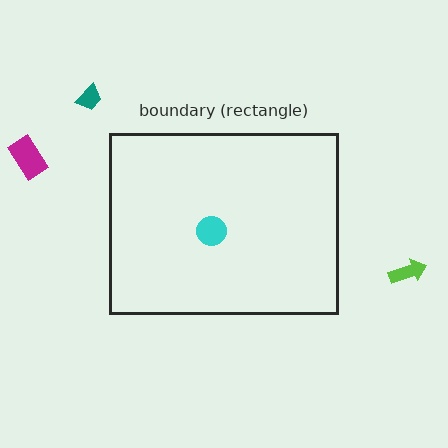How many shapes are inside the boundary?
1 inside, 3 outside.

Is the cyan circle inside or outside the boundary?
Inside.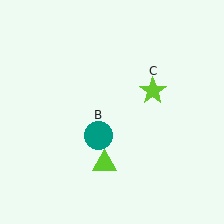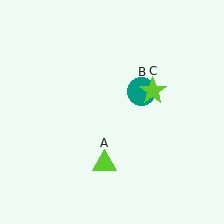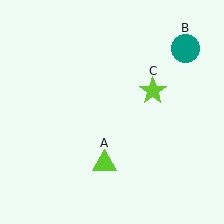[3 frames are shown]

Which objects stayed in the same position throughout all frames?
Lime triangle (object A) and lime star (object C) remained stationary.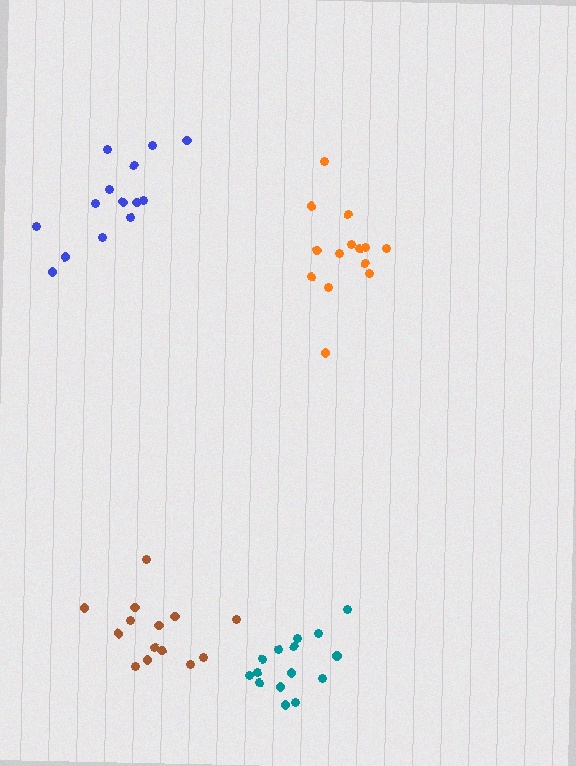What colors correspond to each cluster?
The clusters are colored: orange, blue, brown, teal.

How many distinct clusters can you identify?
There are 4 distinct clusters.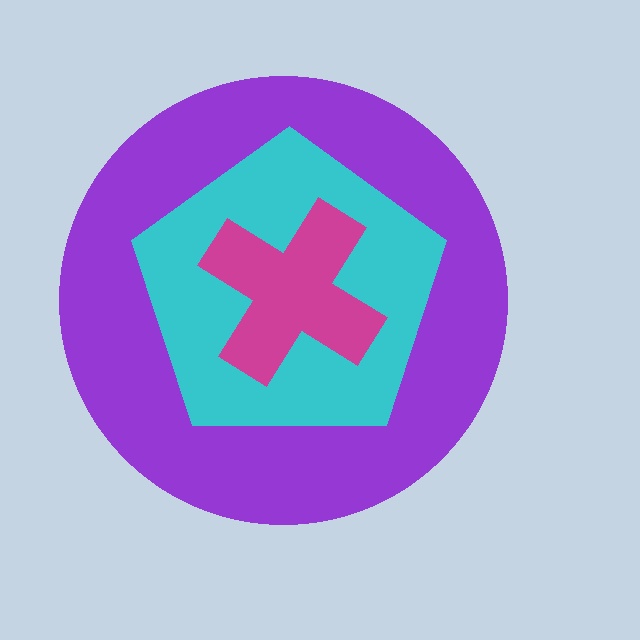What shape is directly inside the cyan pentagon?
The magenta cross.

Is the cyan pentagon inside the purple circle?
Yes.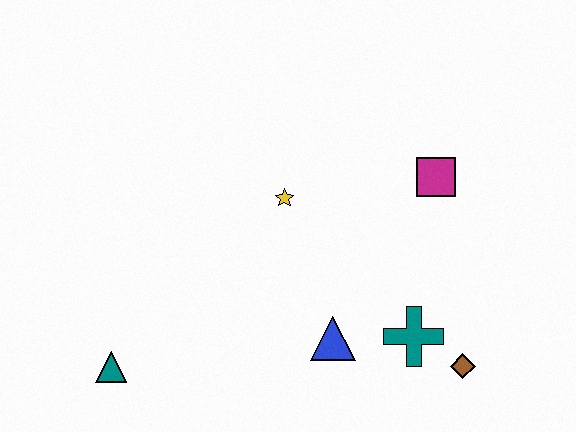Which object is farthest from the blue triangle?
The teal triangle is farthest from the blue triangle.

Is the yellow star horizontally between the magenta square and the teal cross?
No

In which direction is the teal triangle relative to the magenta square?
The teal triangle is to the left of the magenta square.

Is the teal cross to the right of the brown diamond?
No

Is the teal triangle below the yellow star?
Yes